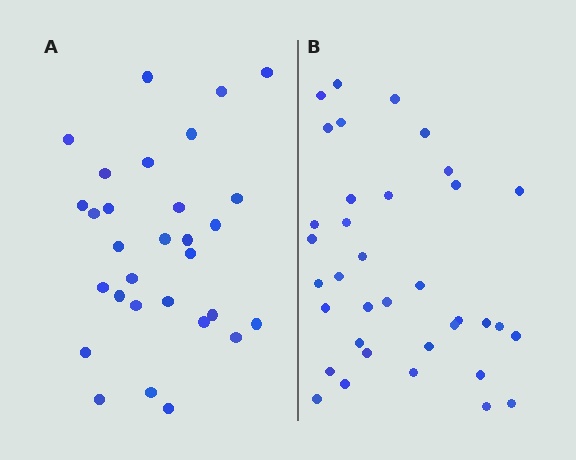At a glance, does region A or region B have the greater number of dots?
Region B (the right region) has more dots.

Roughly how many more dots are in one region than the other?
Region B has about 6 more dots than region A.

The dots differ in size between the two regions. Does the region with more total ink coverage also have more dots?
No. Region A has more total ink coverage because its dots are larger, but region B actually contains more individual dots. Total area can be misleading — the number of items is what matters here.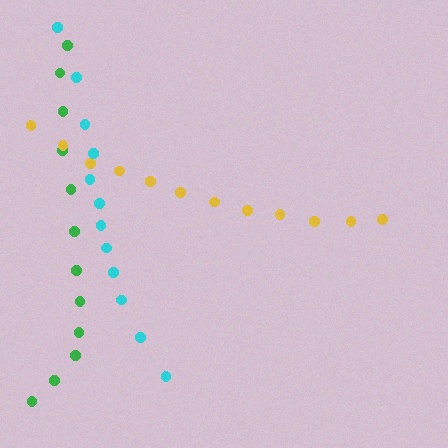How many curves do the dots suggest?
There are 3 distinct paths.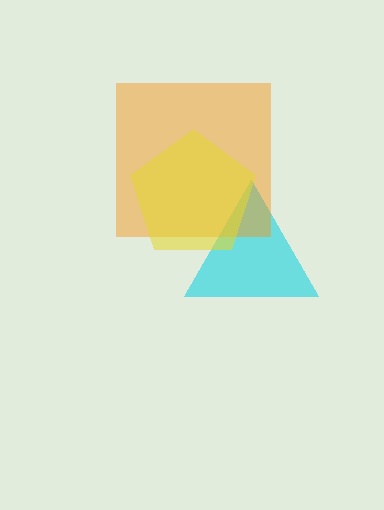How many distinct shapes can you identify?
There are 3 distinct shapes: a cyan triangle, an orange square, a yellow pentagon.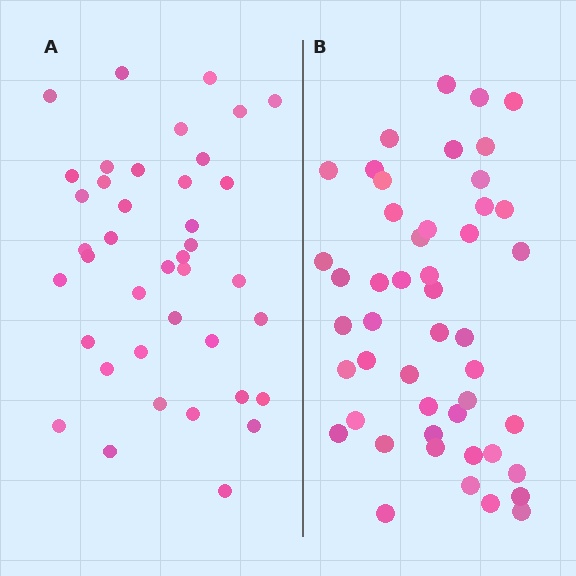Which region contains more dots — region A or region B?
Region B (the right region) has more dots.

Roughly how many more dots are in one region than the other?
Region B has roughly 8 or so more dots than region A.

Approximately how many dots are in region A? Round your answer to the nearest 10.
About 40 dots.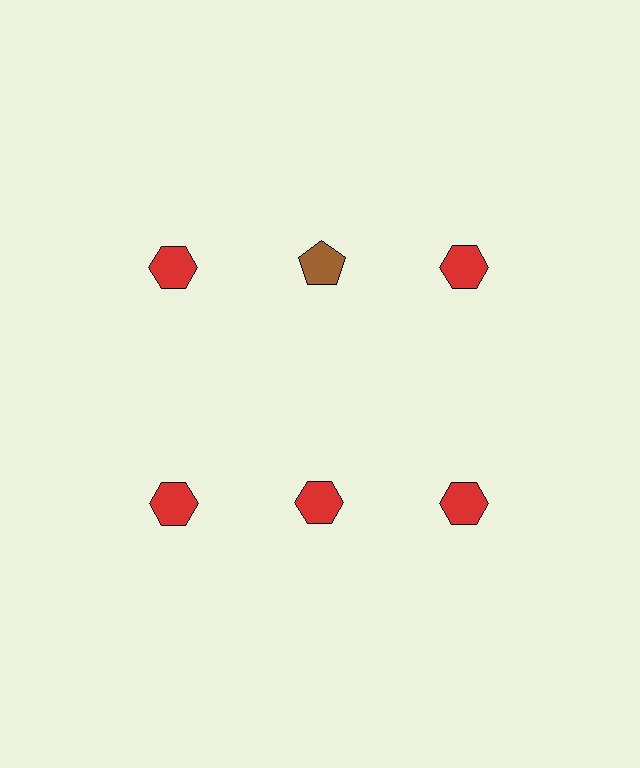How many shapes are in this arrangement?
There are 6 shapes arranged in a grid pattern.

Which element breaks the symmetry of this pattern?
The brown pentagon in the top row, second from left column breaks the symmetry. All other shapes are red hexagons.